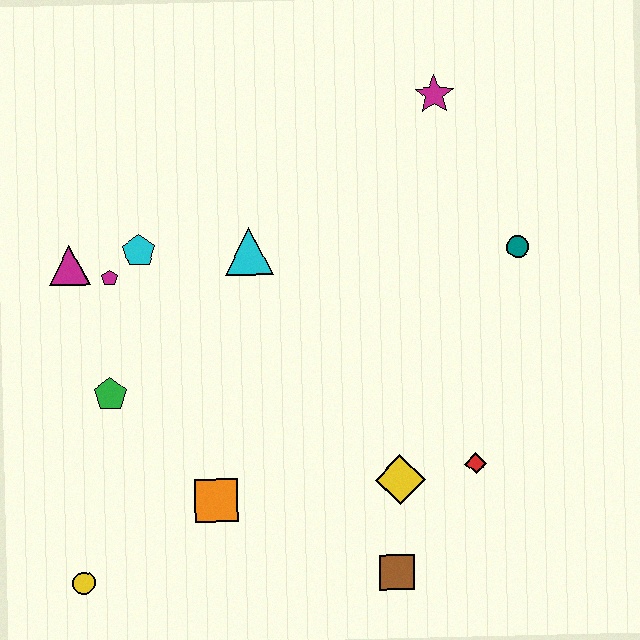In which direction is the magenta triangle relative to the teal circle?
The magenta triangle is to the left of the teal circle.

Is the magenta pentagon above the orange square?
Yes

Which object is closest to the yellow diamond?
The red diamond is closest to the yellow diamond.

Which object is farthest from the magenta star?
The yellow circle is farthest from the magenta star.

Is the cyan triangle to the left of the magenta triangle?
No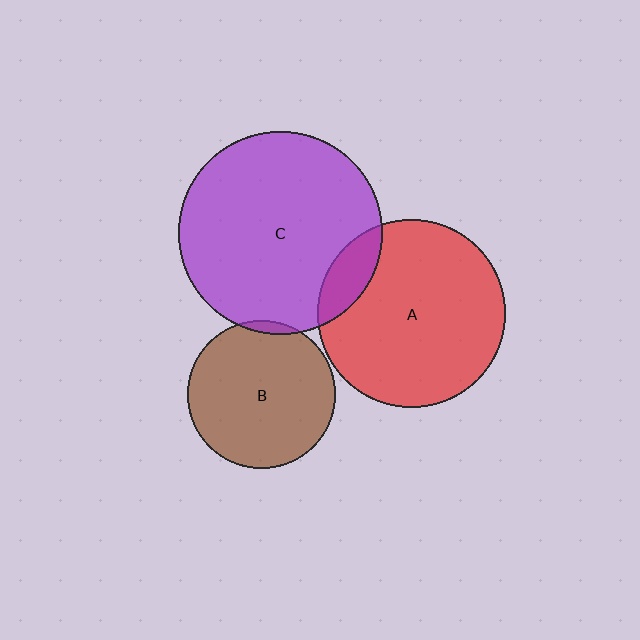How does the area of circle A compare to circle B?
Approximately 1.6 times.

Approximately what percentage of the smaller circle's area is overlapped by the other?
Approximately 10%.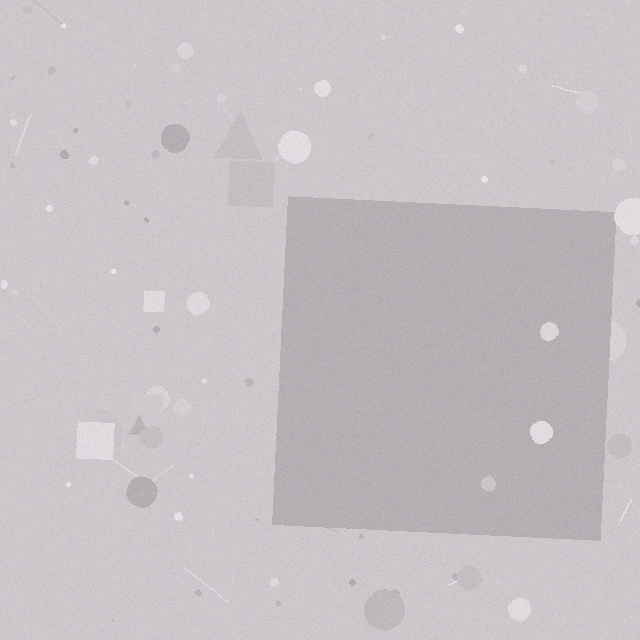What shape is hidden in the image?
A square is hidden in the image.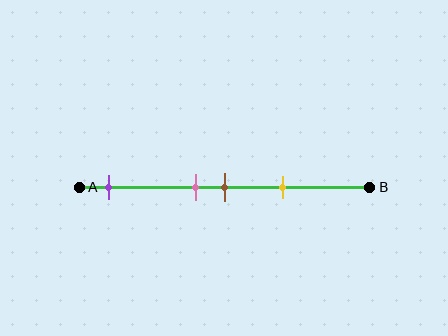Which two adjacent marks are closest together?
The pink and brown marks are the closest adjacent pair.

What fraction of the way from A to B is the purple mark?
The purple mark is approximately 10% (0.1) of the way from A to B.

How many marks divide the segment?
There are 4 marks dividing the segment.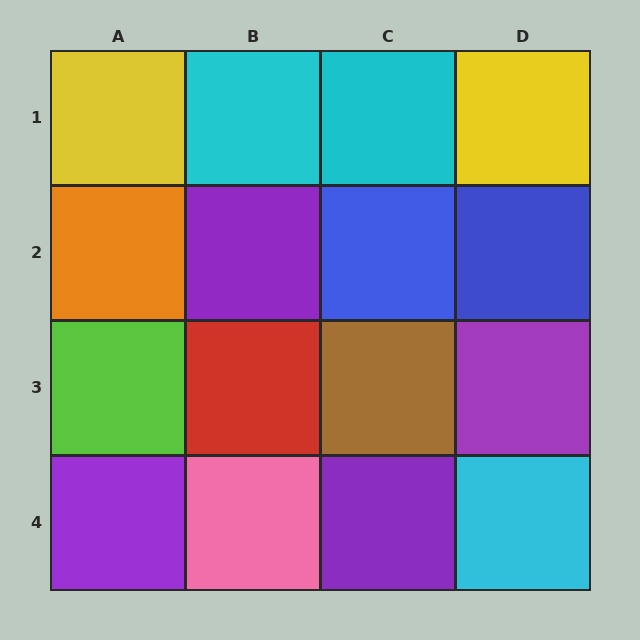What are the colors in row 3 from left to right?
Lime, red, brown, purple.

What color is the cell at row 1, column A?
Yellow.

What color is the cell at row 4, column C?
Purple.